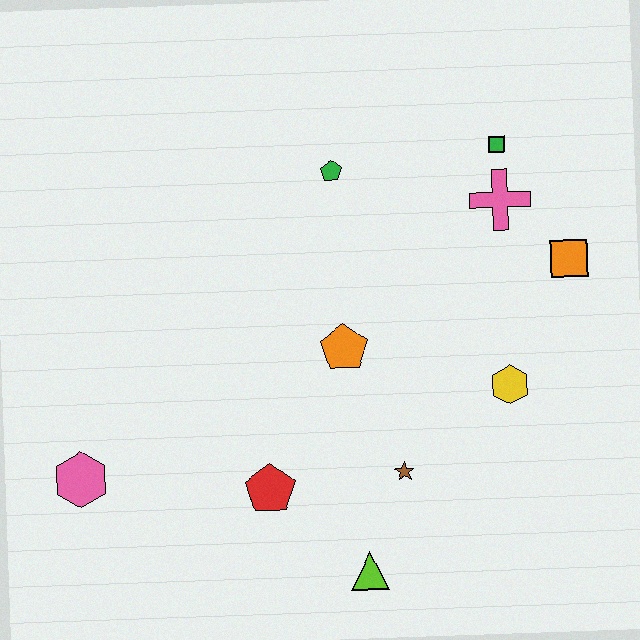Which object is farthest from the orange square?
The pink hexagon is farthest from the orange square.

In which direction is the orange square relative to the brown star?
The orange square is above the brown star.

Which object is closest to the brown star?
The lime triangle is closest to the brown star.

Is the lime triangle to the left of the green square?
Yes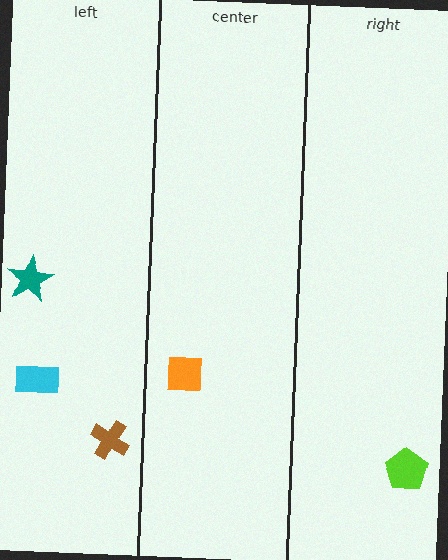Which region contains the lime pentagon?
The right region.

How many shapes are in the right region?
1.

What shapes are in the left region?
The teal star, the brown cross, the cyan rectangle.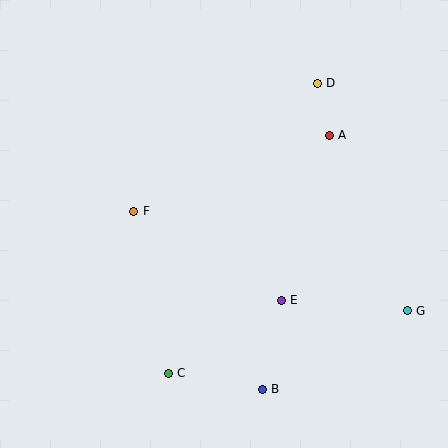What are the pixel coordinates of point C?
Point C is at (168, 373).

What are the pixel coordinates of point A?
Point A is at (329, 135).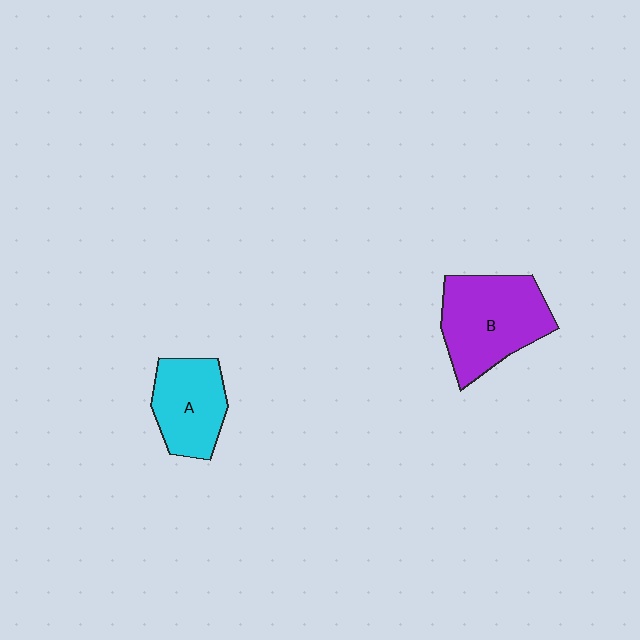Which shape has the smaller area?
Shape A (cyan).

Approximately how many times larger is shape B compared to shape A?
Approximately 1.4 times.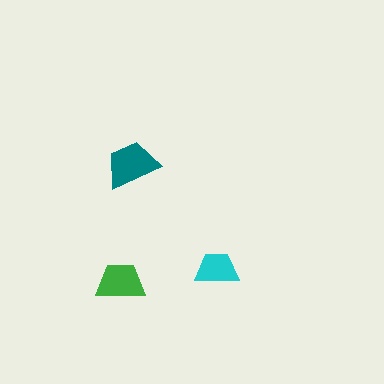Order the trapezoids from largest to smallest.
the teal one, the green one, the cyan one.